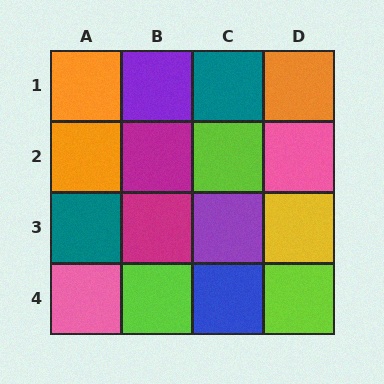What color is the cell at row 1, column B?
Purple.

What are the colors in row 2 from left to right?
Orange, magenta, lime, pink.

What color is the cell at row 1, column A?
Orange.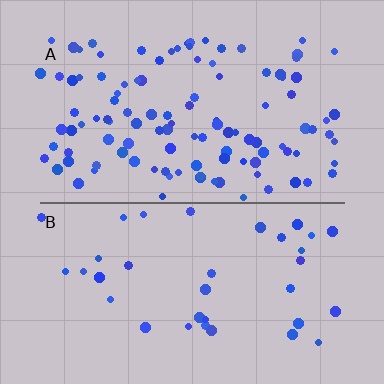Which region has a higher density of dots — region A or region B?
A (the top).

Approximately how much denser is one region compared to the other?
Approximately 3.1× — region A over region B.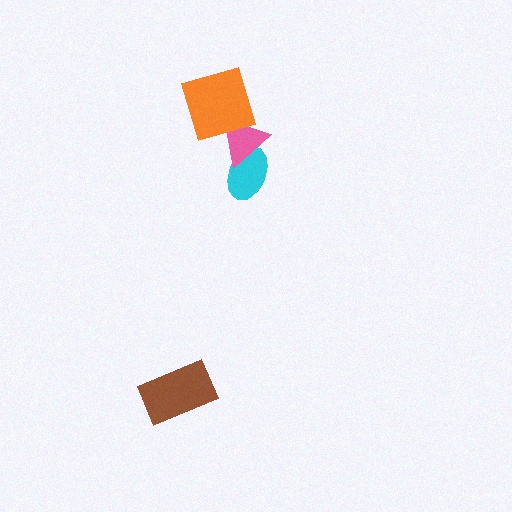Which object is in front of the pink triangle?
The orange square is in front of the pink triangle.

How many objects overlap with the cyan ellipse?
1 object overlaps with the cyan ellipse.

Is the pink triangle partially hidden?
Yes, it is partially covered by another shape.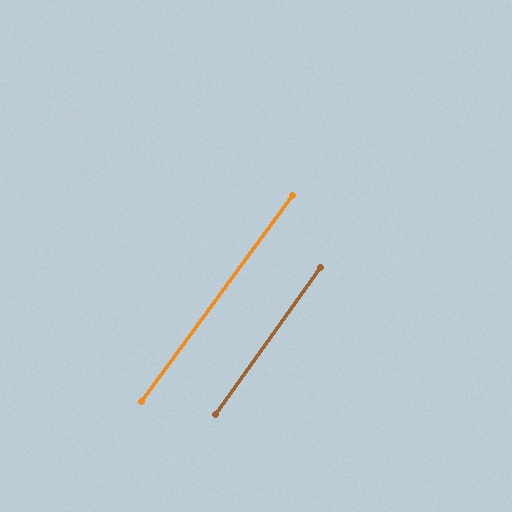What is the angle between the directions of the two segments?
Approximately 1 degree.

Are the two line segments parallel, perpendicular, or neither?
Parallel — their directions differ by only 0.7°.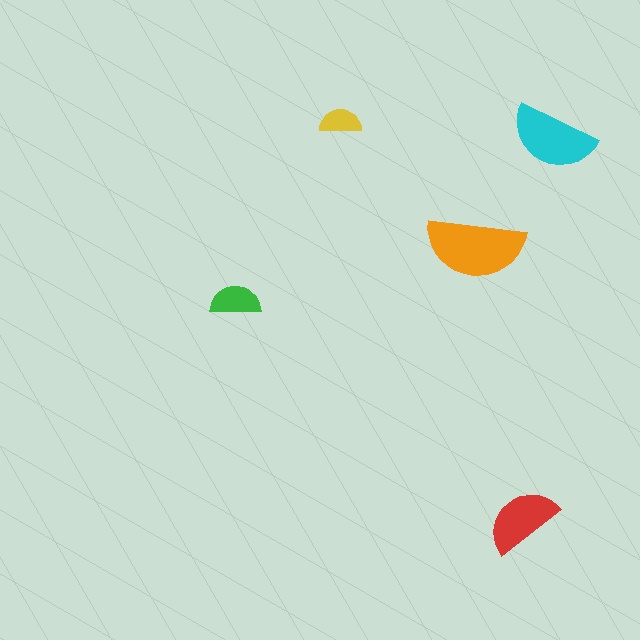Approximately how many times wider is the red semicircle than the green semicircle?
About 1.5 times wider.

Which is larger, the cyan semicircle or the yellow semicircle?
The cyan one.